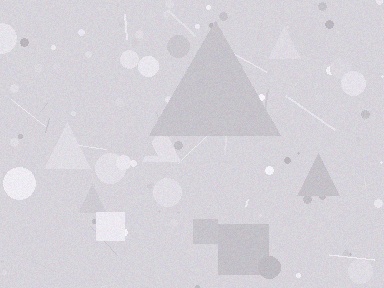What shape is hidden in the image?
A triangle is hidden in the image.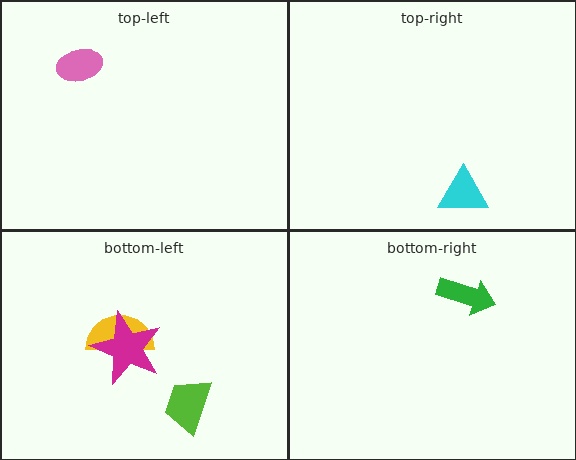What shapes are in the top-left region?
The pink ellipse.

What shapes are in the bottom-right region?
The green arrow.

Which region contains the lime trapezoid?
The bottom-left region.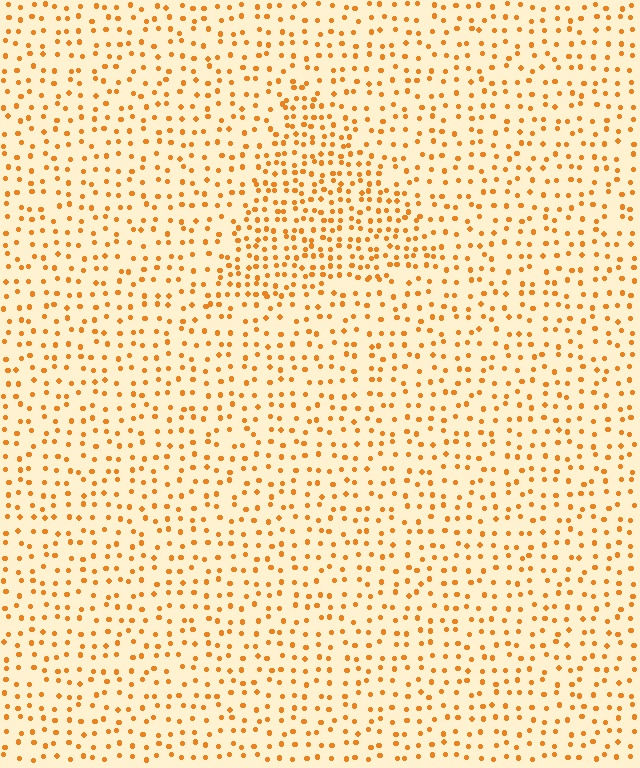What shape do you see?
I see a triangle.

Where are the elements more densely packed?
The elements are more densely packed inside the triangle boundary.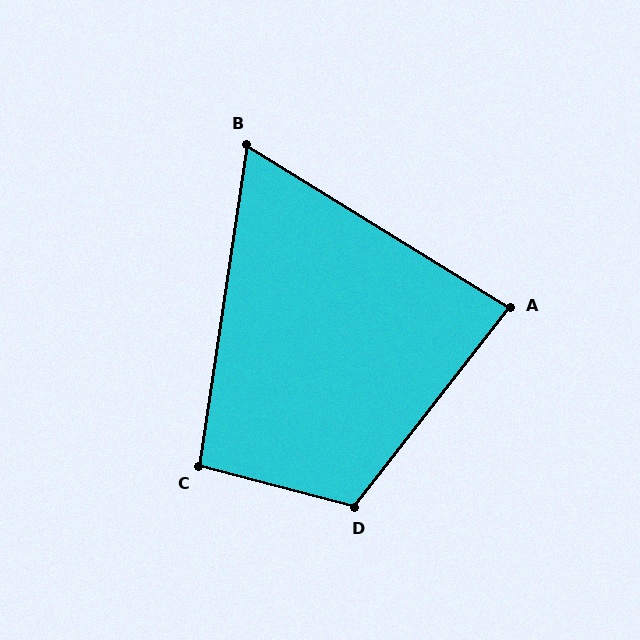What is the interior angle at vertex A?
Approximately 84 degrees (acute).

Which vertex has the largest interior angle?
D, at approximately 113 degrees.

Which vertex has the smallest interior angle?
B, at approximately 67 degrees.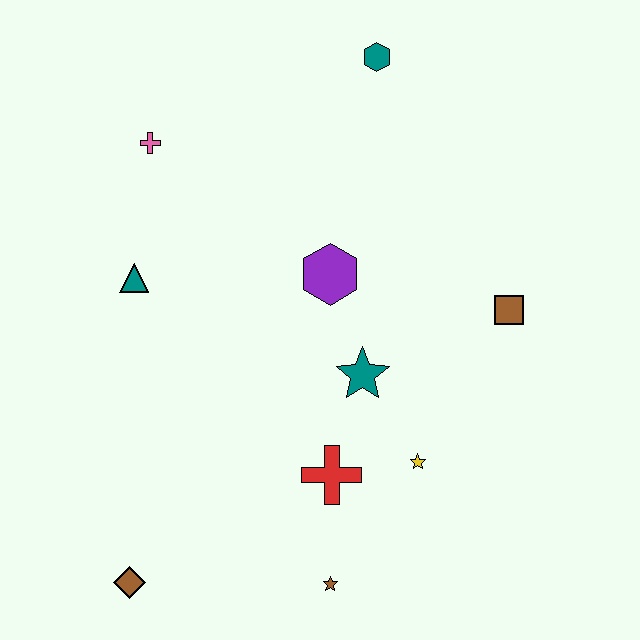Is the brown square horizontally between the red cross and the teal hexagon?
No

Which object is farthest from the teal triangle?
The brown square is farthest from the teal triangle.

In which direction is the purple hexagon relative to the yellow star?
The purple hexagon is above the yellow star.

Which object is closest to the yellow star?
The red cross is closest to the yellow star.